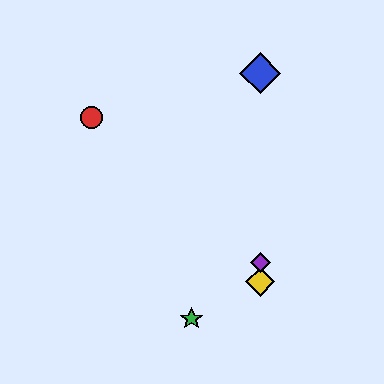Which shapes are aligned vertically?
The blue diamond, the yellow diamond, the purple diamond are aligned vertically.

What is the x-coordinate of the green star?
The green star is at x≈192.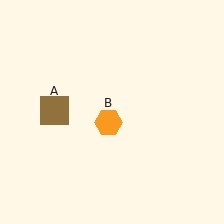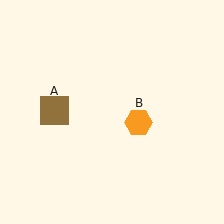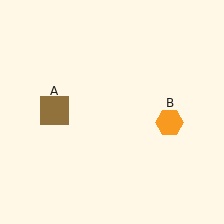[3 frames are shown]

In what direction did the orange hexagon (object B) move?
The orange hexagon (object B) moved right.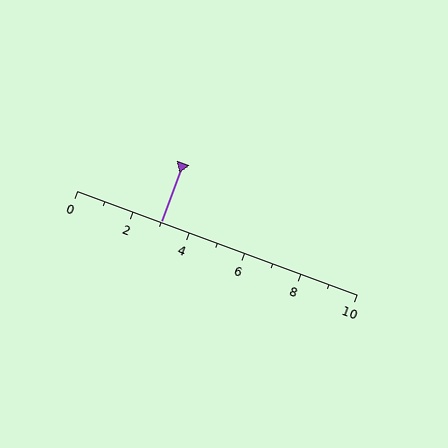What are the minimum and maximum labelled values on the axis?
The axis runs from 0 to 10.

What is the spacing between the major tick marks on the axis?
The major ticks are spaced 2 apart.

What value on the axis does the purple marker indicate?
The marker indicates approximately 3.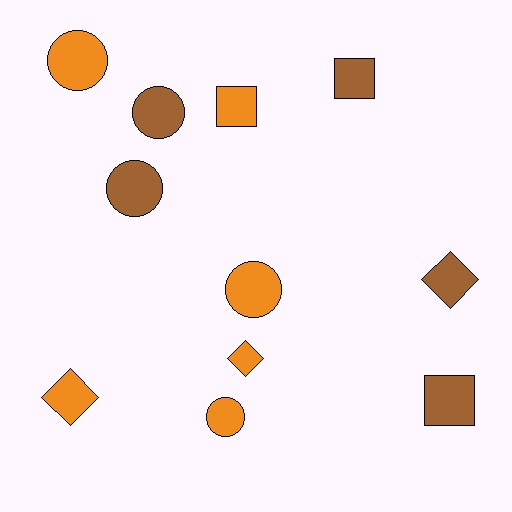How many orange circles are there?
There are 3 orange circles.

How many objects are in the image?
There are 11 objects.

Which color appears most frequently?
Orange, with 6 objects.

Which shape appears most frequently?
Circle, with 5 objects.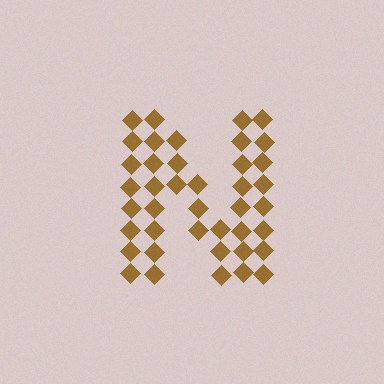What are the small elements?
The small elements are diamonds.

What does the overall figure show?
The overall figure shows the letter N.